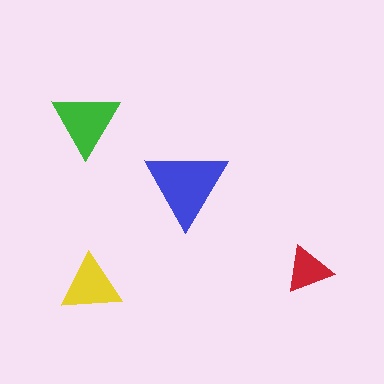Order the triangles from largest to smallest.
the blue one, the green one, the yellow one, the red one.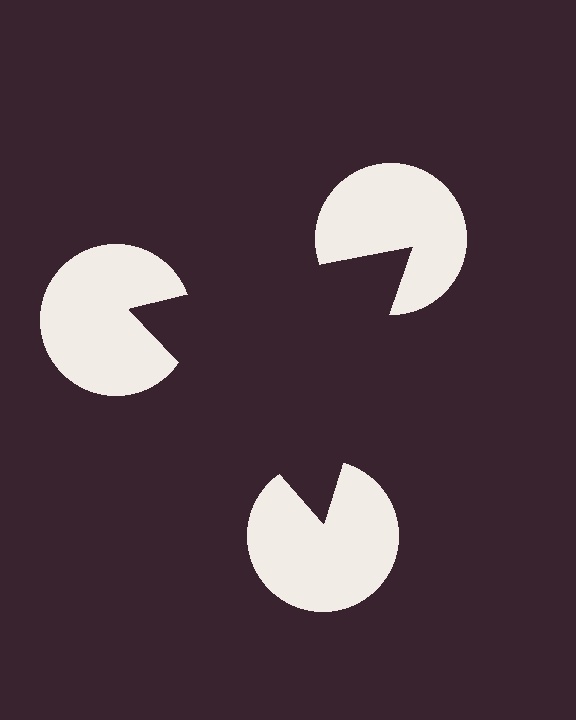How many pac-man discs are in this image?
There are 3 — one at each vertex of the illusory triangle.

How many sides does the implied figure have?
3 sides.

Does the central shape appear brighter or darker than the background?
It typically appears slightly darker than the background, even though no actual brightness change is drawn.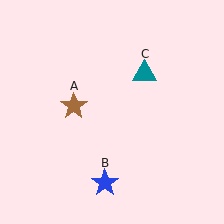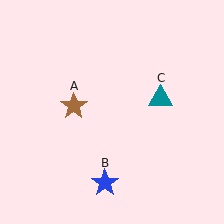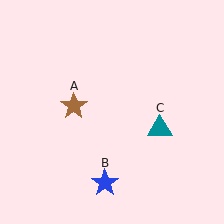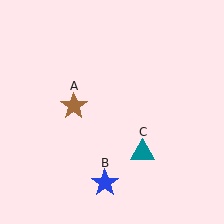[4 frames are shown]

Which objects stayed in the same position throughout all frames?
Brown star (object A) and blue star (object B) remained stationary.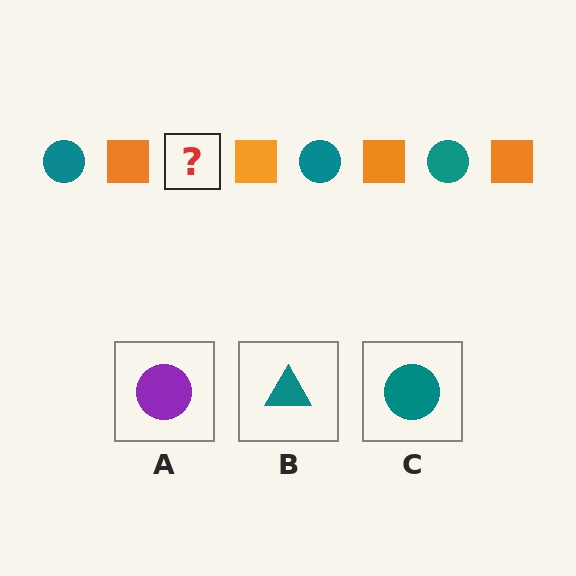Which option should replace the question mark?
Option C.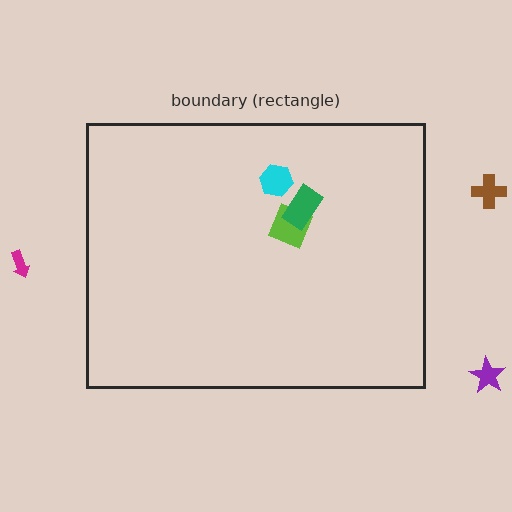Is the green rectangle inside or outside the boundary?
Inside.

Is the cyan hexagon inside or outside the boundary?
Inside.